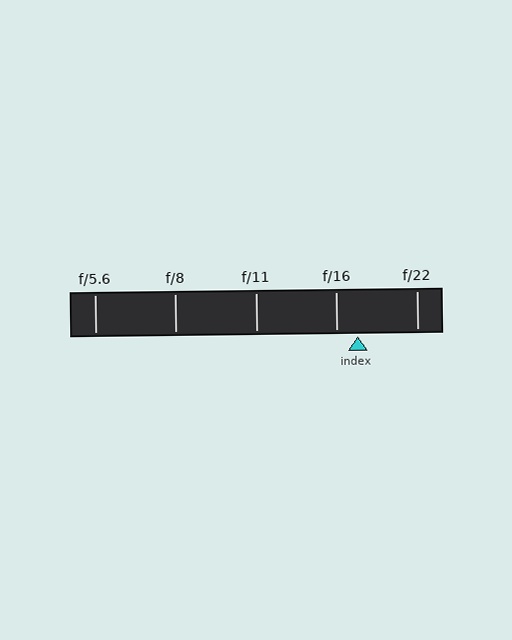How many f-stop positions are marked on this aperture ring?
There are 5 f-stop positions marked.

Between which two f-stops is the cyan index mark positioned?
The index mark is between f/16 and f/22.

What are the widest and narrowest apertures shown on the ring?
The widest aperture shown is f/5.6 and the narrowest is f/22.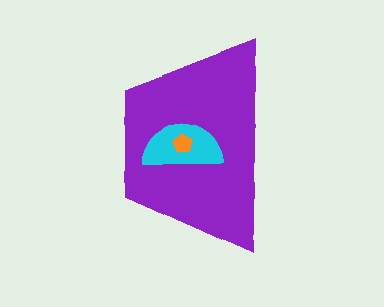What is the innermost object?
The orange pentagon.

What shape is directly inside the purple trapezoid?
The cyan semicircle.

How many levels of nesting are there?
3.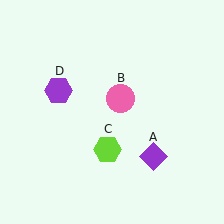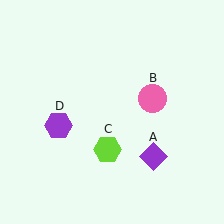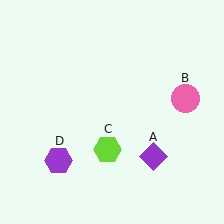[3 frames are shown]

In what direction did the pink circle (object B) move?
The pink circle (object B) moved right.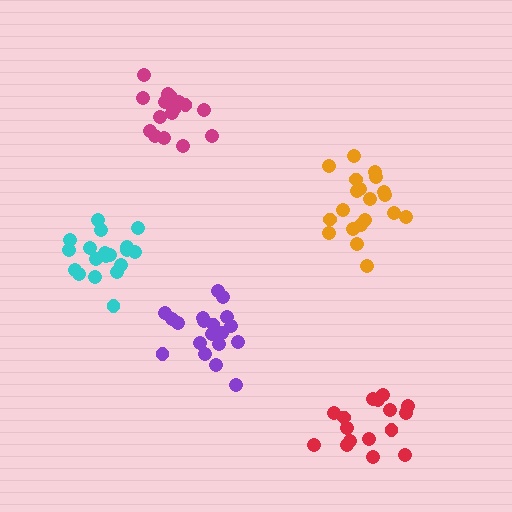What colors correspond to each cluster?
The clusters are colored: purple, magenta, red, orange, cyan.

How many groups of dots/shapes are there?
There are 5 groups.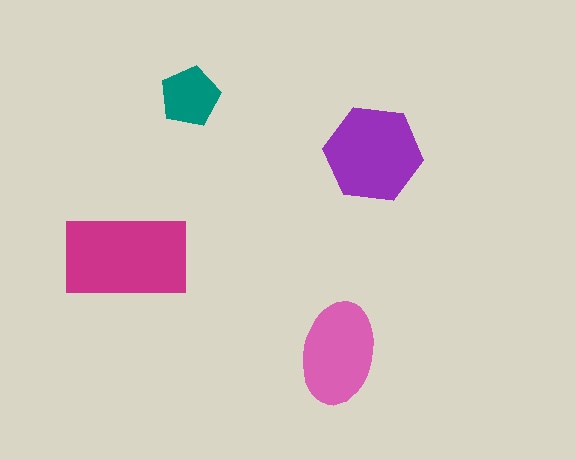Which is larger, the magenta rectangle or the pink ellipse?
The magenta rectangle.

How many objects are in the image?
There are 4 objects in the image.